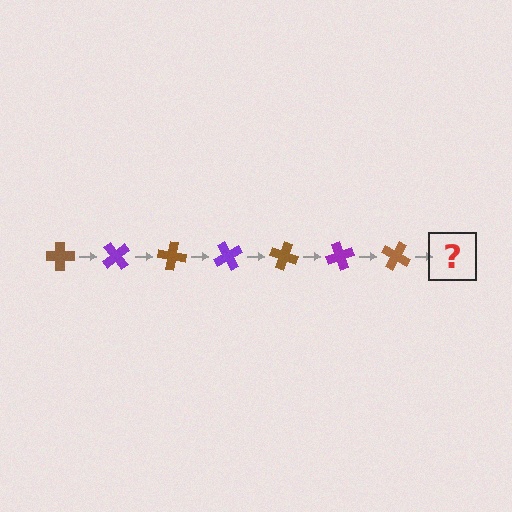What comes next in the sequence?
The next element should be a purple cross, rotated 350 degrees from the start.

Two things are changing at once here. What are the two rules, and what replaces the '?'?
The two rules are that it rotates 50 degrees each step and the color cycles through brown and purple. The '?' should be a purple cross, rotated 350 degrees from the start.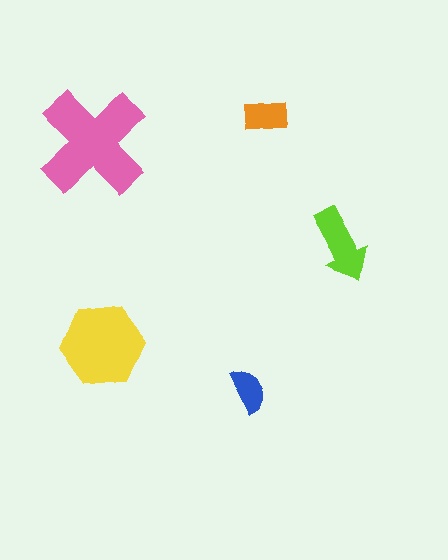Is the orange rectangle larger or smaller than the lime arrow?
Smaller.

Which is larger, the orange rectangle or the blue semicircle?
The orange rectangle.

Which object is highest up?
The orange rectangle is topmost.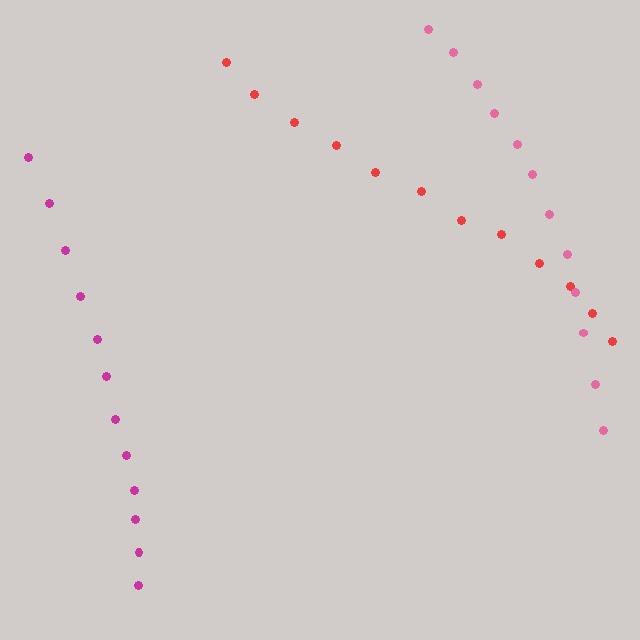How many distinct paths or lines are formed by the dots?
There are 3 distinct paths.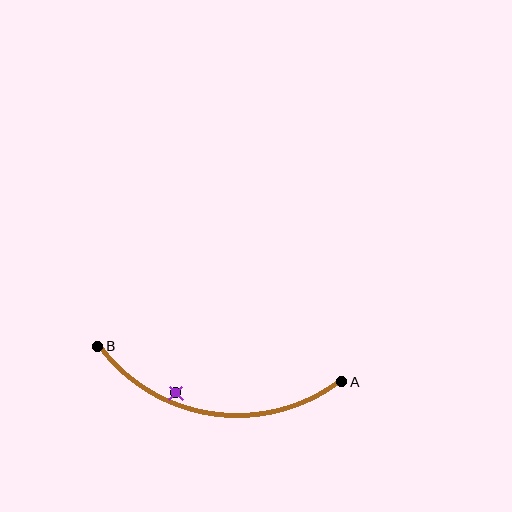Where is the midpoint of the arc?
The arc midpoint is the point on the curve farthest from the straight line joining A and B. It sits below that line.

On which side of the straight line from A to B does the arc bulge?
The arc bulges below the straight line connecting A and B.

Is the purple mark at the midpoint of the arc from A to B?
No — the purple mark does not lie on the arc at all. It sits slightly inside the curve.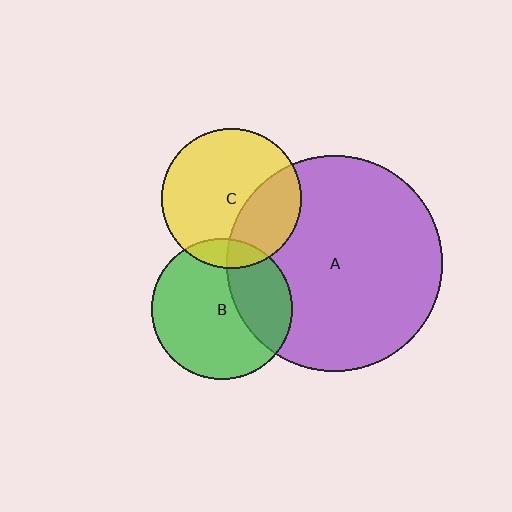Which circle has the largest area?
Circle A (purple).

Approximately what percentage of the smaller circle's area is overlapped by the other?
Approximately 30%.